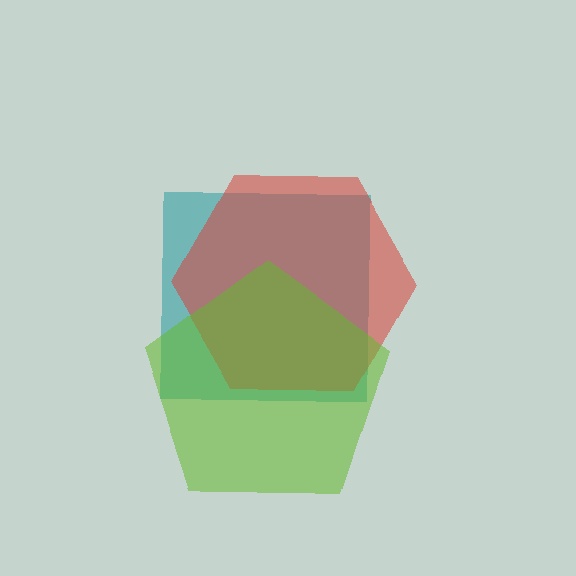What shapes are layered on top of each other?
The layered shapes are: a teal square, a red hexagon, a lime pentagon.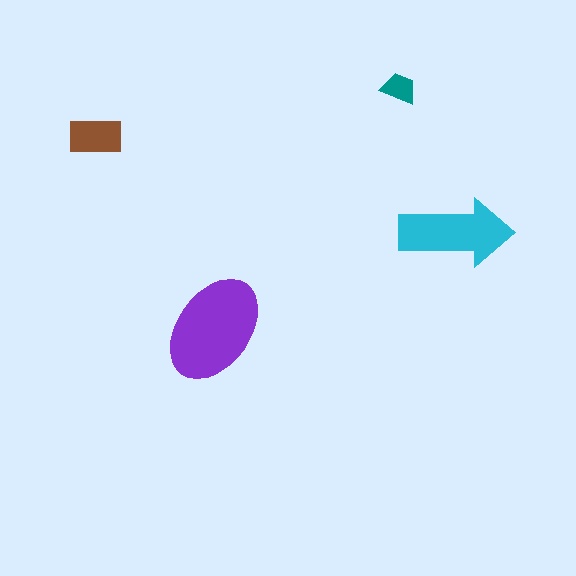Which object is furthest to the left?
The brown rectangle is leftmost.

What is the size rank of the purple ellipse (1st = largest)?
1st.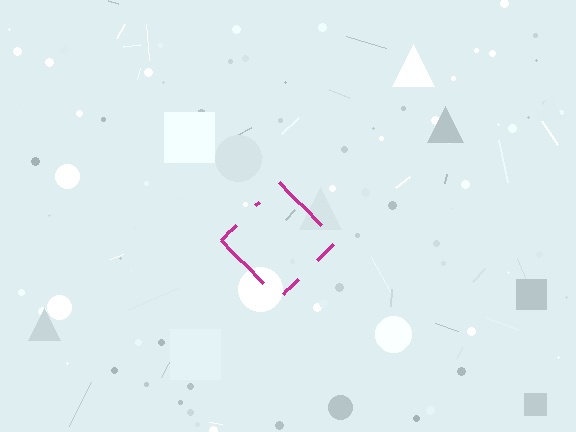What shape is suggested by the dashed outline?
The dashed outline suggests a diamond.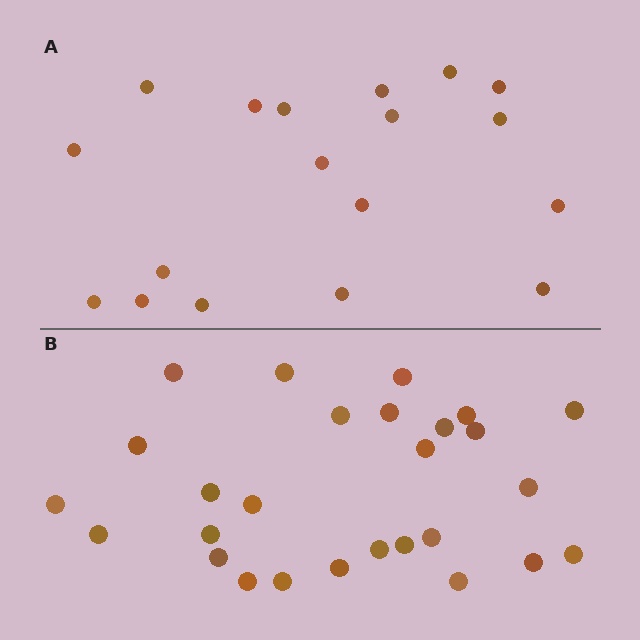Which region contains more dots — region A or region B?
Region B (the bottom region) has more dots.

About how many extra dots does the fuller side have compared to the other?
Region B has roughly 8 or so more dots than region A.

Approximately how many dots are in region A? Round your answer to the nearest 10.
About 20 dots. (The exact count is 18, which rounds to 20.)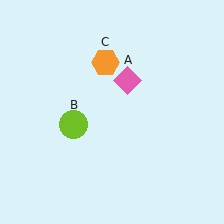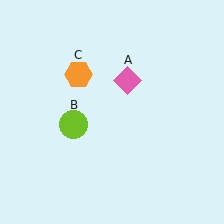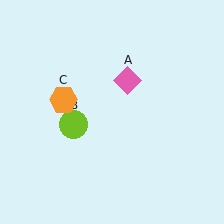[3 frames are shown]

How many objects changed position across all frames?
1 object changed position: orange hexagon (object C).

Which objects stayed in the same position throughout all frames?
Pink diamond (object A) and lime circle (object B) remained stationary.